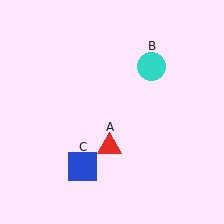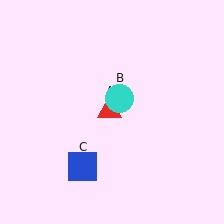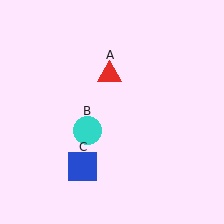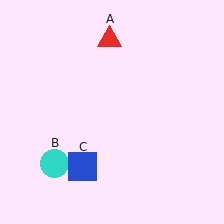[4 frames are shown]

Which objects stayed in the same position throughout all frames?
Blue square (object C) remained stationary.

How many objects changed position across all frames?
2 objects changed position: red triangle (object A), cyan circle (object B).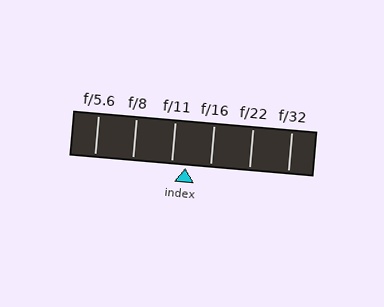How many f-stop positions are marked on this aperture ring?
There are 6 f-stop positions marked.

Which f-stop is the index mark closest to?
The index mark is closest to f/11.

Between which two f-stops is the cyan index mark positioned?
The index mark is between f/11 and f/16.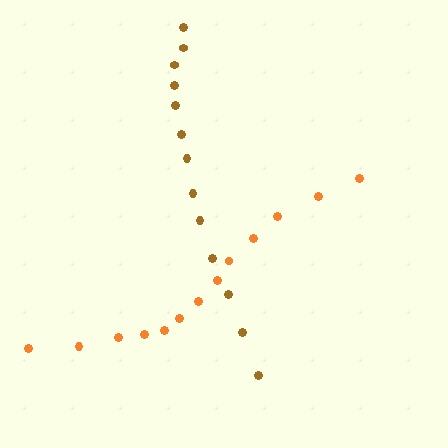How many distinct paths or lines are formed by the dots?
There are 2 distinct paths.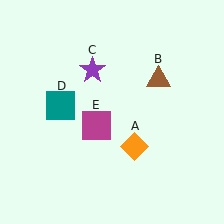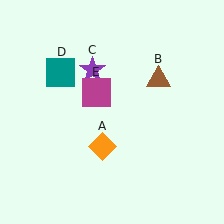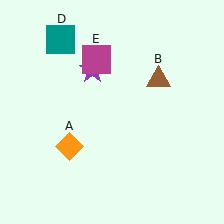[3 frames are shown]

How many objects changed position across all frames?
3 objects changed position: orange diamond (object A), teal square (object D), magenta square (object E).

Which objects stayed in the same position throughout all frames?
Brown triangle (object B) and purple star (object C) remained stationary.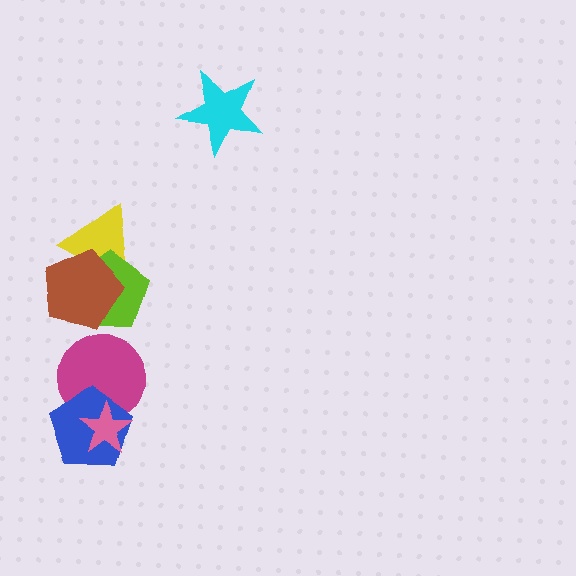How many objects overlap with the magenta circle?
2 objects overlap with the magenta circle.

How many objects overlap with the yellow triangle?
2 objects overlap with the yellow triangle.